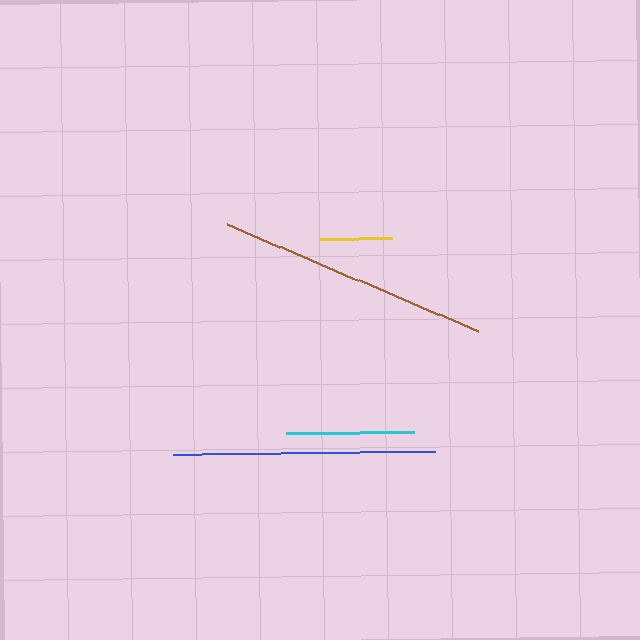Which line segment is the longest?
The brown line is the longest at approximately 273 pixels.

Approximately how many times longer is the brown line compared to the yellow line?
The brown line is approximately 3.8 times the length of the yellow line.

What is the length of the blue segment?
The blue segment is approximately 261 pixels long.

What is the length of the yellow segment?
The yellow segment is approximately 73 pixels long.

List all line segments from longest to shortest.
From longest to shortest: brown, blue, cyan, yellow.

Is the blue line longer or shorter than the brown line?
The brown line is longer than the blue line.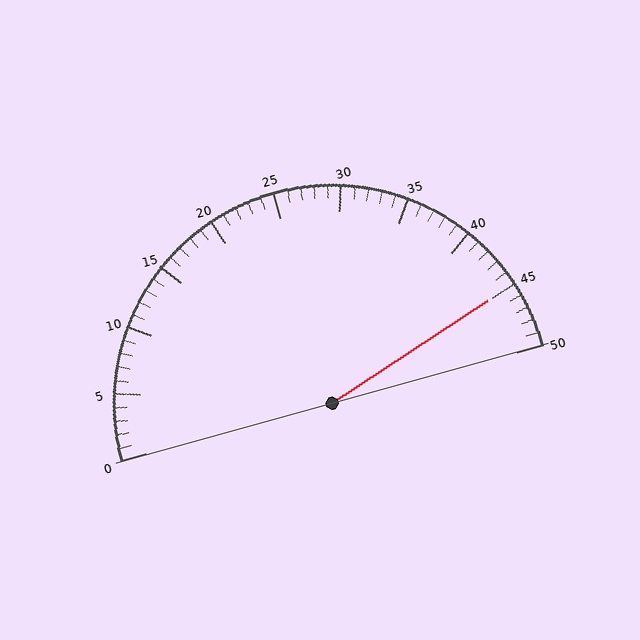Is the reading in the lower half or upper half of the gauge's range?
The reading is in the upper half of the range (0 to 50).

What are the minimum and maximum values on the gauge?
The gauge ranges from 0 to 50.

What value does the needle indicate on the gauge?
The needle indicates approximately 45.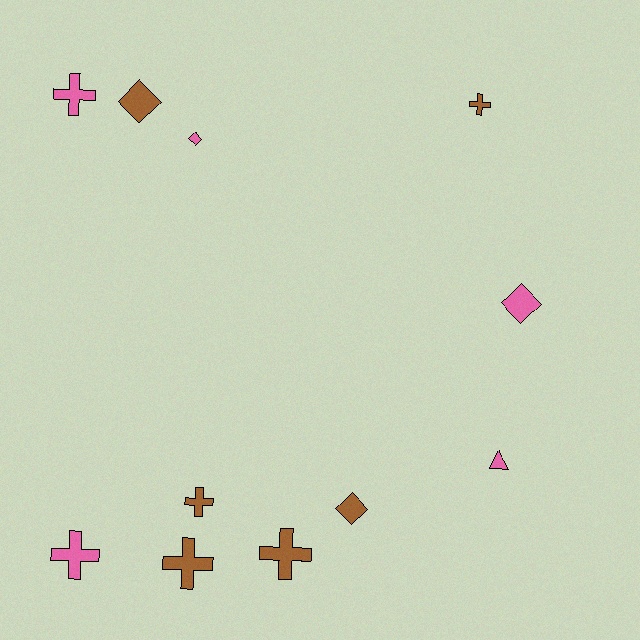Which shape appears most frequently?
Cross, with 6 objects.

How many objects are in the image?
There are 11 objects.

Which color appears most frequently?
Brown, with 6 objects.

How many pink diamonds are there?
There are 2 pink diamonds.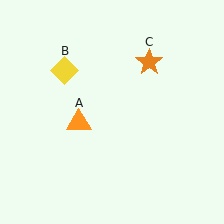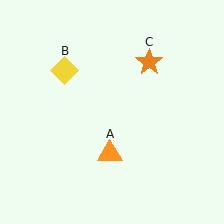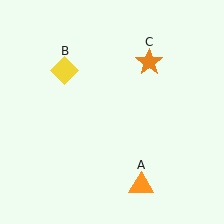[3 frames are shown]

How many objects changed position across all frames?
1 object changed position: orange triangle (object A).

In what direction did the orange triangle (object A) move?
The orange triangle (object A) moved down and to the right.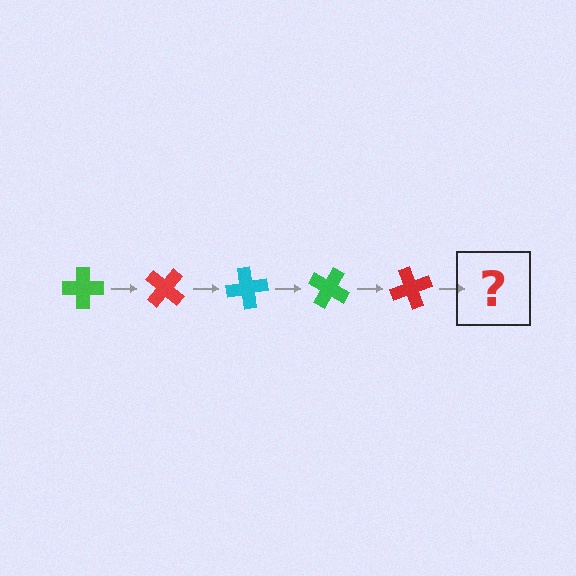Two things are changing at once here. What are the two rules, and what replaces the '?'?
The two rules are that it rotates 40 degrees each step and the color cycles through green, red, and cyan. The '?' should be a cyan cross, rotated 200 degrees from the start.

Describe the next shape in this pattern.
It should be a cyan cross, rotated 200 degrees from the start.